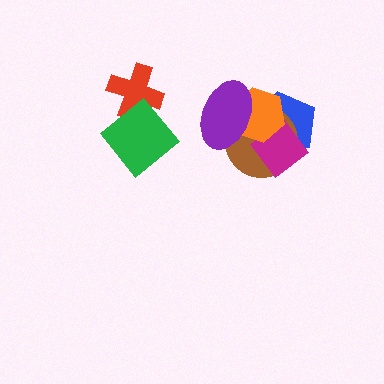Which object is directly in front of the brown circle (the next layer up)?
The magenta diamond is directly in front of the brown circle.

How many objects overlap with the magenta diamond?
3 objects overlap with the magenta diamond.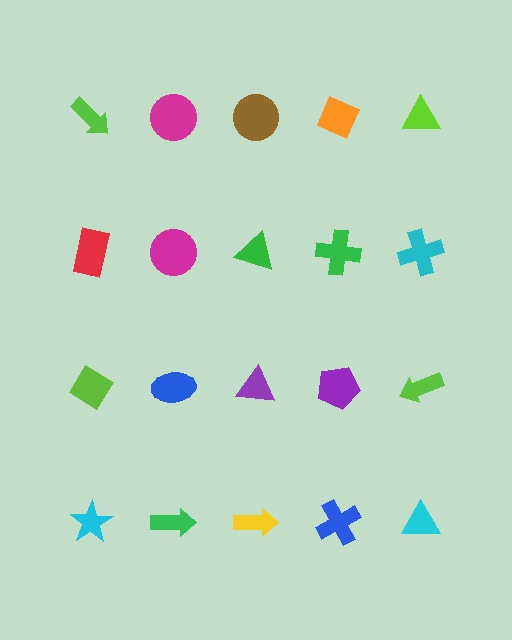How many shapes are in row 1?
5 shapes.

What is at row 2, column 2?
A magenta circle.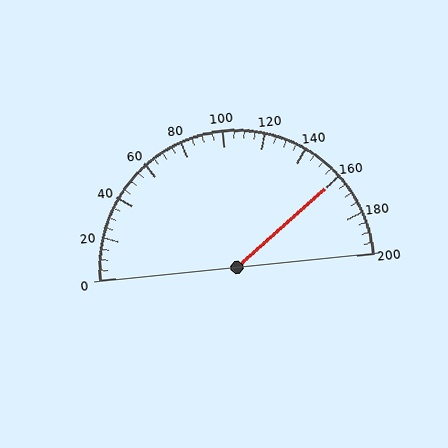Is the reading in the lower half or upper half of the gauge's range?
The reading is in the upper half of the range (0 to 200).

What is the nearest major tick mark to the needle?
The nearest major tick mark is 160.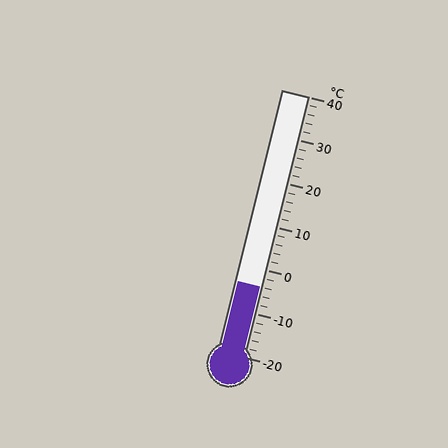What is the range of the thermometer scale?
The thermometer scale ranges from -20°C to 40°C.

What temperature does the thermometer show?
The thermometer shows approximately -4°C.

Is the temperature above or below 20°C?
The temperature is below 20°C.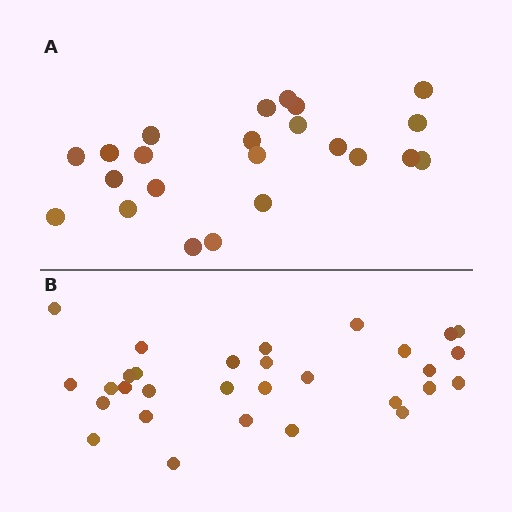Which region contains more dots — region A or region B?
Region B (the bottom region) has more dots.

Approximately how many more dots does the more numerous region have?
Region B has roughly 8 or so more dots than region A.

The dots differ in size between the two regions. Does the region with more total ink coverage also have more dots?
No. Region A has more total ink coverage because its dots are larger, but region B actually contains more individual dots. Total area can be misleading — the number of items is what matters here.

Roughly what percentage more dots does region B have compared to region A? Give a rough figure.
About 30% more.